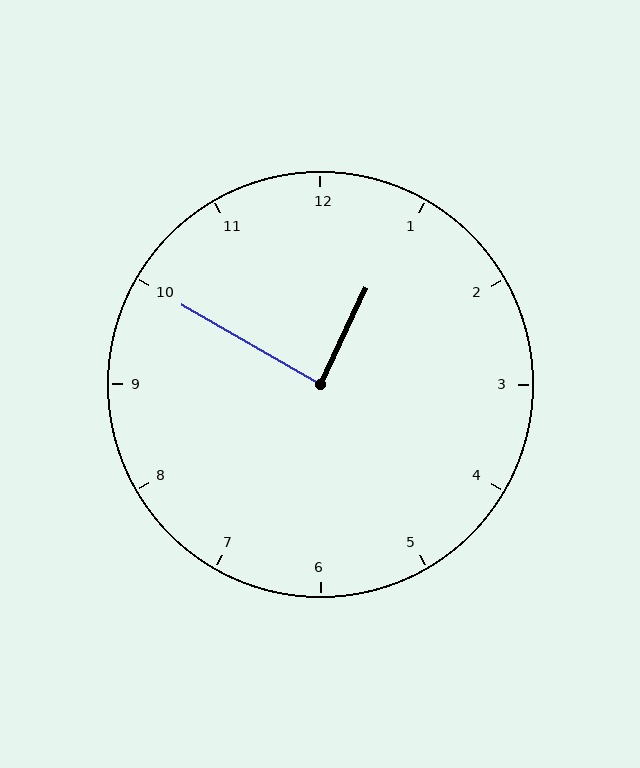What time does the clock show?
12:50.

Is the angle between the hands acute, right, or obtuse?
It is right.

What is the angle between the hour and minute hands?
Approximately 85 degrees.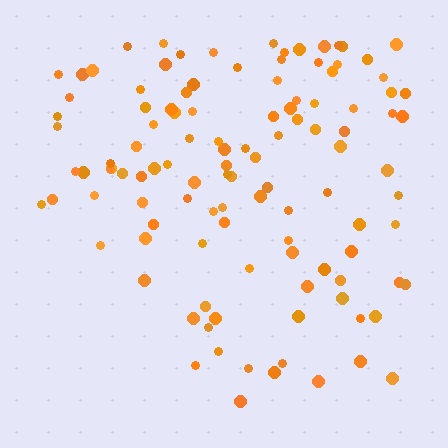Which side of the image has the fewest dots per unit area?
The bottom.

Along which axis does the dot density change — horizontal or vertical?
Vertical.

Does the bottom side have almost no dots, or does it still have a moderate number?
Still a moderate number, just noticeably fewer than the top.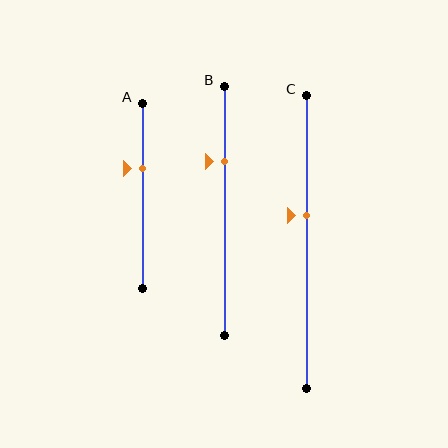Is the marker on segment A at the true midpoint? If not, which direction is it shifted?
No, the marker on segment A is shifted upward by about 15% of the segment length.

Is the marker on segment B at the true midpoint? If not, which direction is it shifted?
No, the marker on segment B is shifted upward by about 20% of the segment length.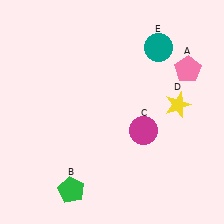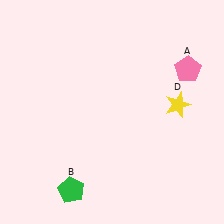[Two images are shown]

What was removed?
The teal circle (E), the magenta circle (C) were removed in Image 2.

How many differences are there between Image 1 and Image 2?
There are 2 differences between the two images.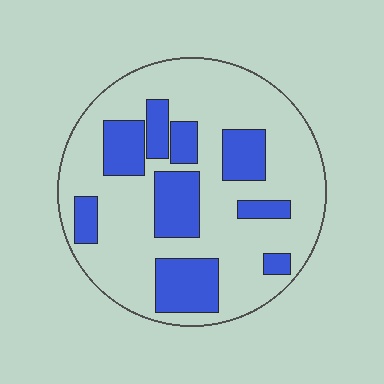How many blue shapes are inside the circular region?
9.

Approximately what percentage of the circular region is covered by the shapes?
Approximately 30%.